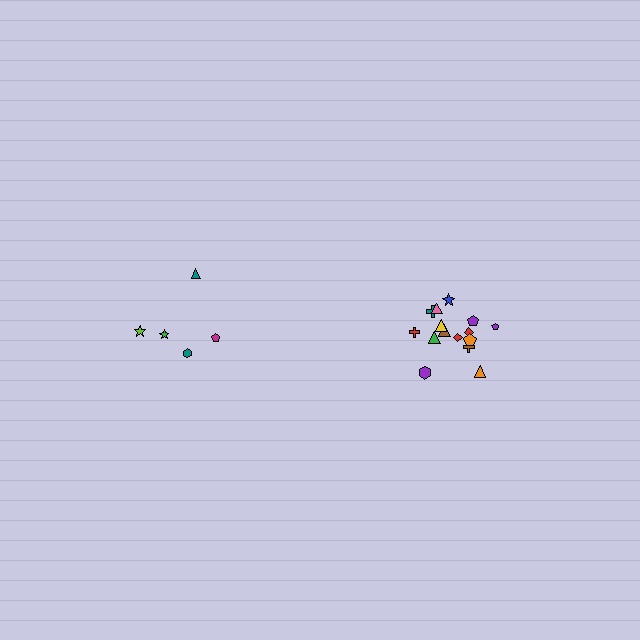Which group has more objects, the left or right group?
The right group.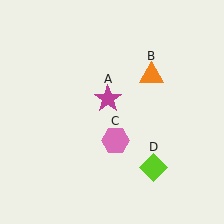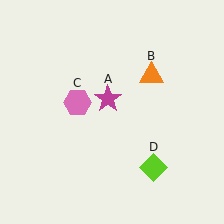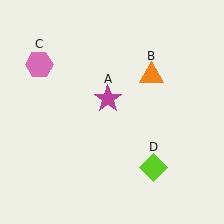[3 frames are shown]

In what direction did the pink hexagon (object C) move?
The pink hexagon (object C) moved up and to the left.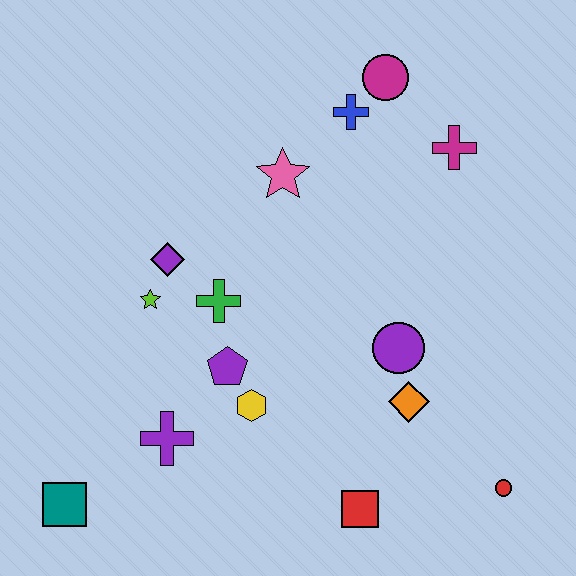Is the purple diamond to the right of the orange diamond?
No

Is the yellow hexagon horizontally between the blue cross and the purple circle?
No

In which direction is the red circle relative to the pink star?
The red circle is below the pink star.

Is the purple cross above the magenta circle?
No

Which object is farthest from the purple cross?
The magenta circle is farthest from the purple cross.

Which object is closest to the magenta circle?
The blue cross is closest to the magenta circle.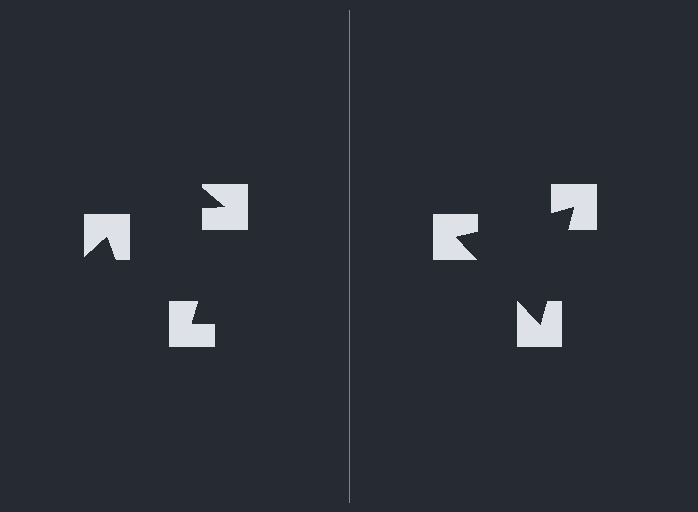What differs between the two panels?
The notched squares are positioned identically on both sides; only the wedge orientations differ. On the right they align to a triangle; on the left they are misaligned.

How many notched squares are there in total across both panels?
6 — 3 on each side.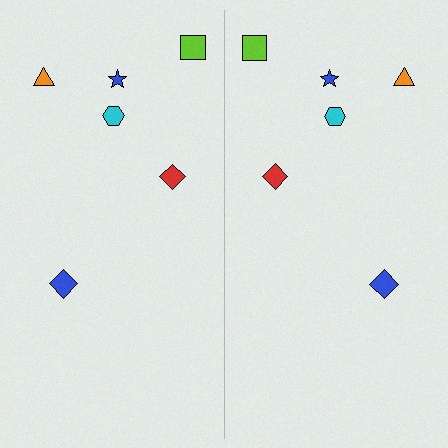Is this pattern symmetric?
Yes, this pattern has bilateral (reflection) symmetry.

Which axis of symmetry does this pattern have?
The pattern has a vertical axis of symmetry running through the center of the image.